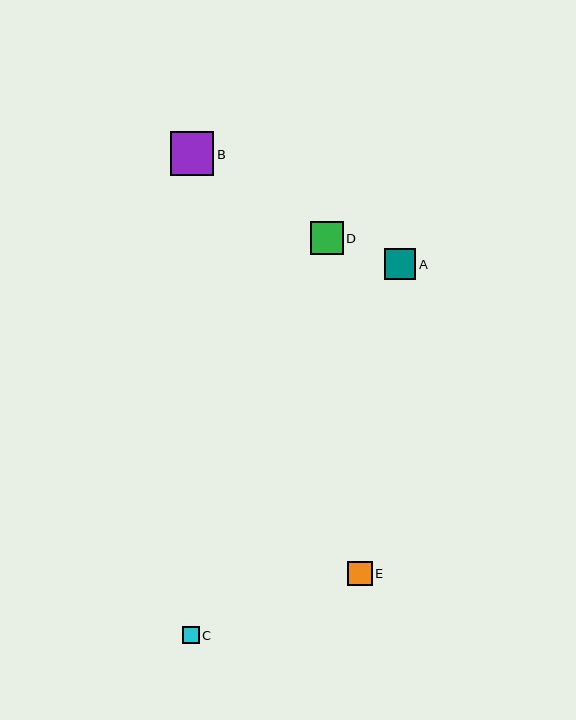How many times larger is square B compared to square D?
Square B is approximately 1.3 times the size of square D.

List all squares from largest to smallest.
From largest to smallest: B, D, A, E, C.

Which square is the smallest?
Square C is the smallest with a size of approximately 16 pixels.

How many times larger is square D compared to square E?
Square D is approximately 1.4 times the size of square E.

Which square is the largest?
Square B is the largest with a size of approximately 44 pixels.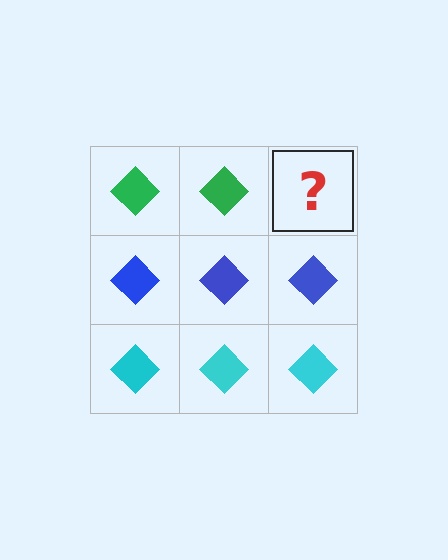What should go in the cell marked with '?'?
The missing cell should contain a green diamond.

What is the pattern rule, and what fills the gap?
The rule is that each row has a consistent color. The gap should be filled with a green diamond.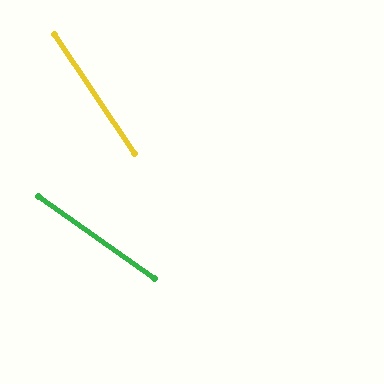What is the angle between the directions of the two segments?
Approximately 21 degrees.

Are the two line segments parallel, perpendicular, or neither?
Neither parallel nor perpendicular — they differ by about 21°.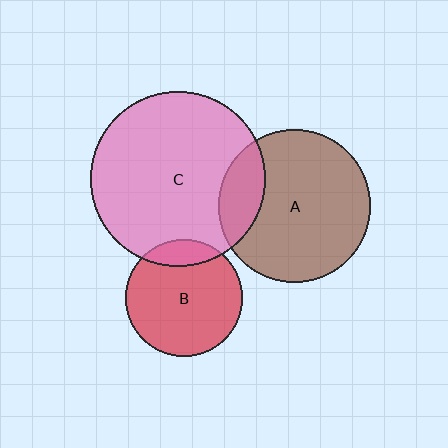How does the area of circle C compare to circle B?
Approximately 2.2 times.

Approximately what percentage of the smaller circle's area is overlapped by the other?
Approximately 15%.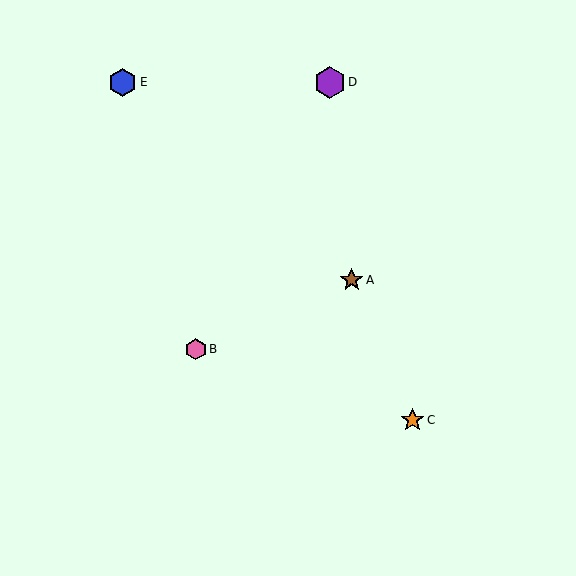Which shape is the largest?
The purple hexagon (labeled D) is the largest.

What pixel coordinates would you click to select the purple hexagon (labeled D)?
Click at (330, 82) to select the purple hexagon D.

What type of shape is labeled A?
Shape A is a brown star.